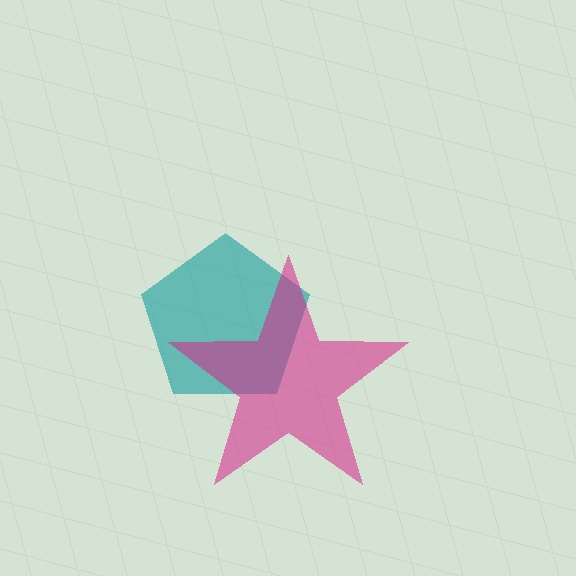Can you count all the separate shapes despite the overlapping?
Yes, there are 2 separate shapes.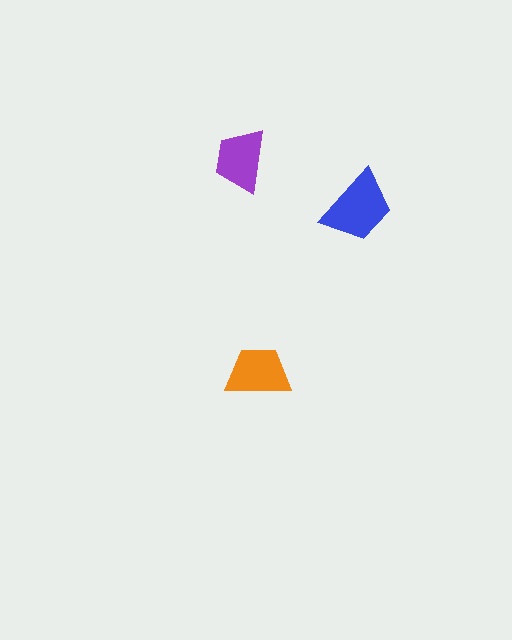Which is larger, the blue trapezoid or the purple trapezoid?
The blue one.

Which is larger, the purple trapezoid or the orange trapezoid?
The orange one.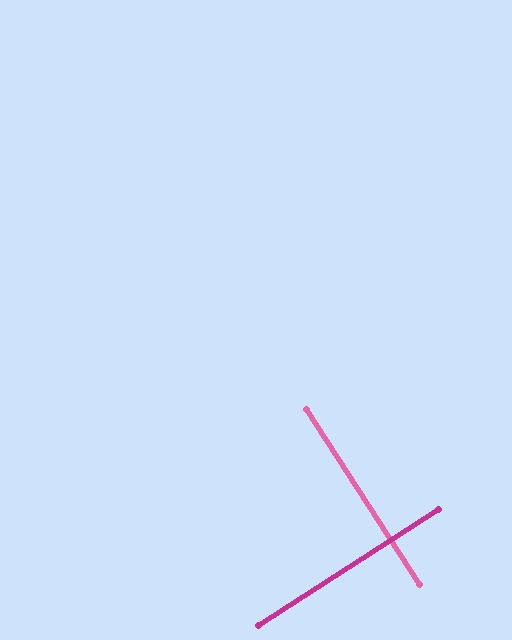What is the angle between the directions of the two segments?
Approximately 90 degrees.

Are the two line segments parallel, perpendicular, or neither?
Perpendicular — they meet at approximately 90°.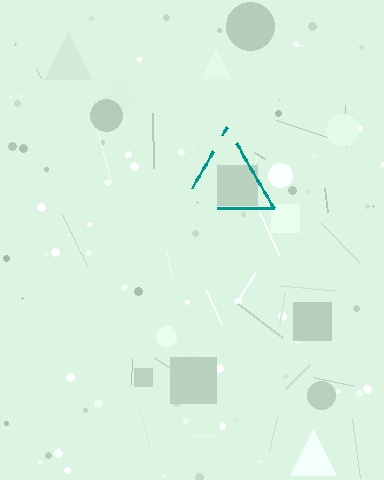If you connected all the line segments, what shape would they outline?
They would outline a triangle.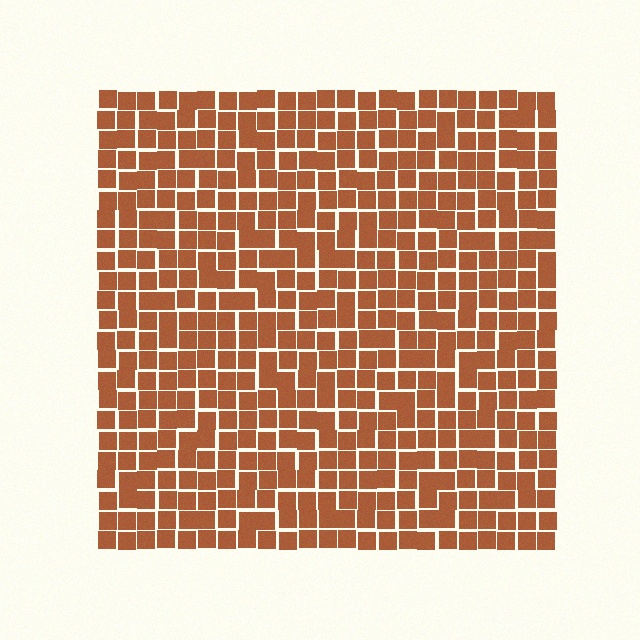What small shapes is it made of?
It is made of small squares.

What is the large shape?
The large shape is a square.